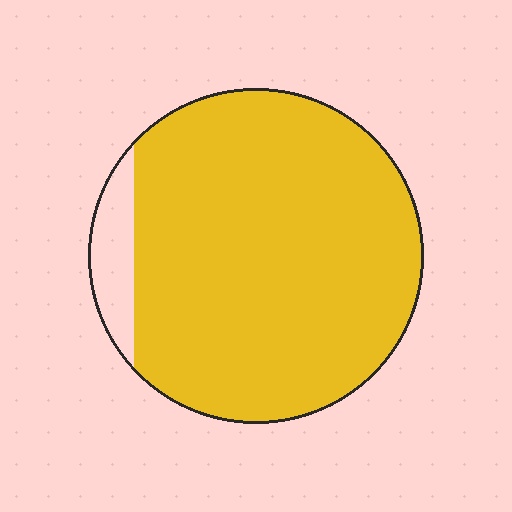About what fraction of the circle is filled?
About nine tenths (9/10).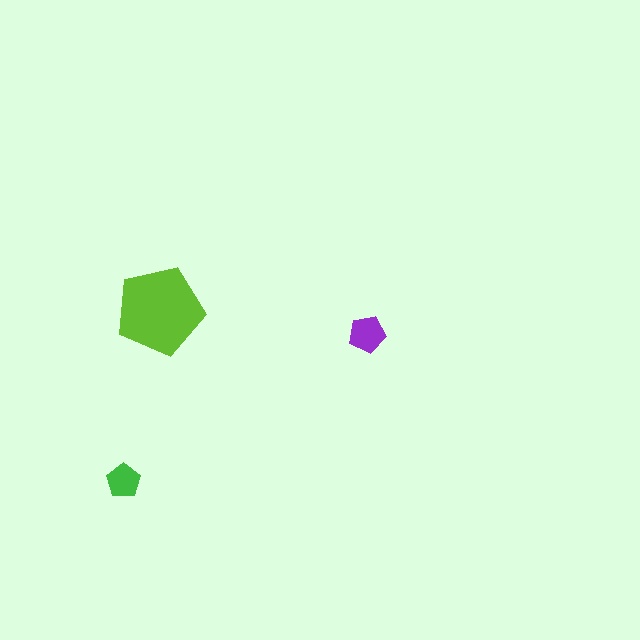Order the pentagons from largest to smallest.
the lime one, the purple one, the green one.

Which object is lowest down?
The green pentagon is bottommost.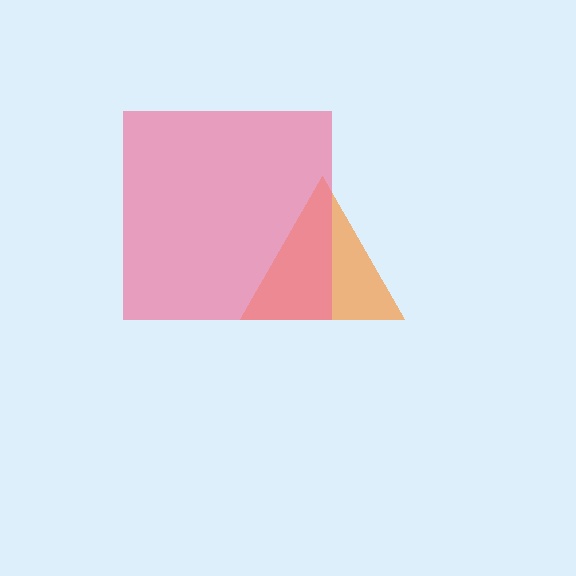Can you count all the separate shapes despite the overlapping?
Yes, there are 2 separate shapes.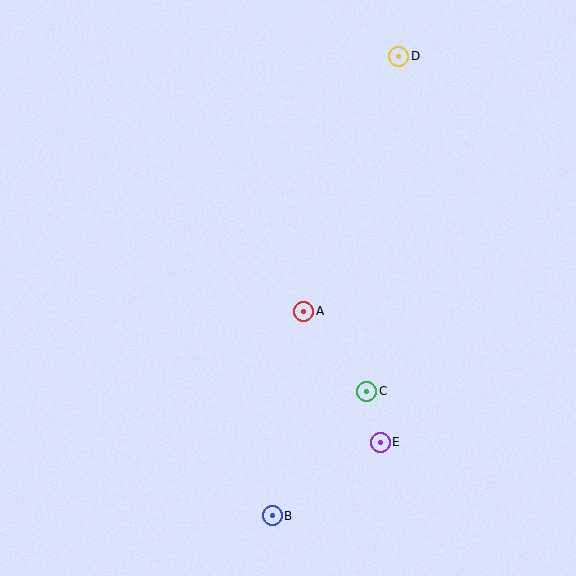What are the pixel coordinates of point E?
Point E is at (380, 442).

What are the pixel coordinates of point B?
Point B is at (272, 516).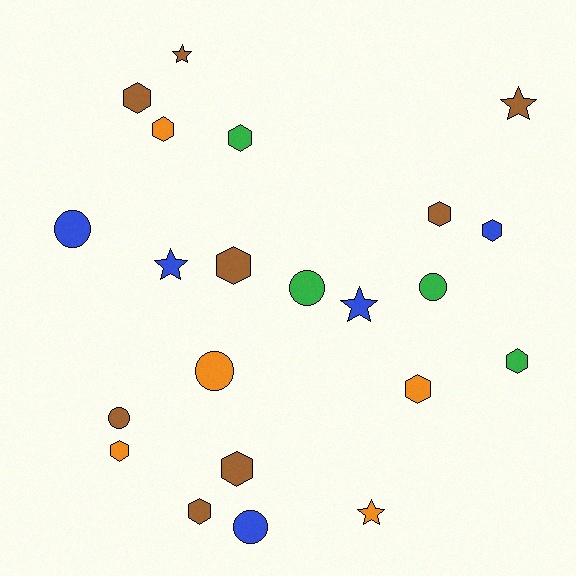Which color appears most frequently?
Brown, with 8 objects.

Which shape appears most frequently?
Hexagon, with 11 objects.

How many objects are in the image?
There are 22 objects.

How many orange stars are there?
There is 1 orange star.